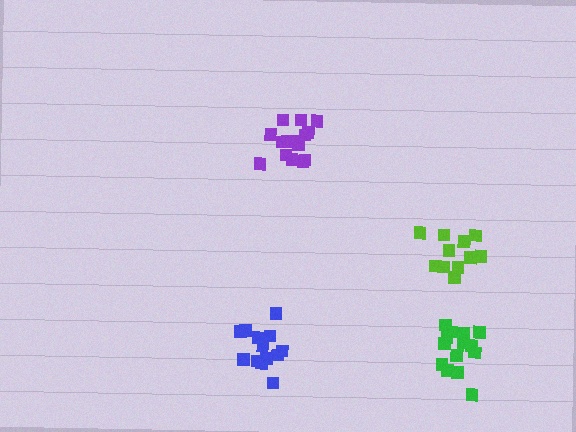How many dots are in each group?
Group 1: 11 dots, Group 2: 13 dots, Group 3: 15 dots, Group 4: 15 dots (54 total).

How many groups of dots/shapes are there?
There are 4 groups.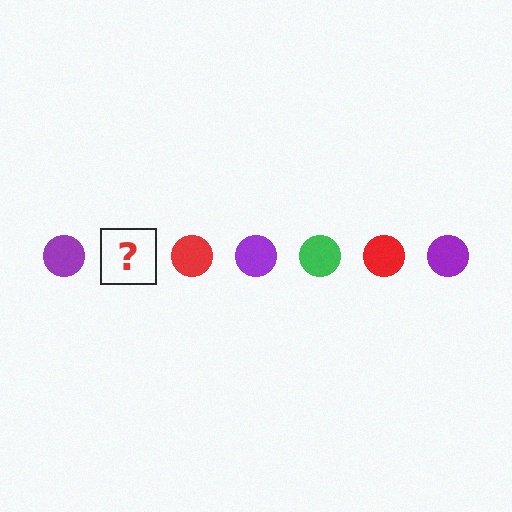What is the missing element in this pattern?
The missing element is a green circle.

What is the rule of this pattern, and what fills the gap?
The rule is that the pattern cycles through purple, green, red circles. The gap should be filled with a green circle.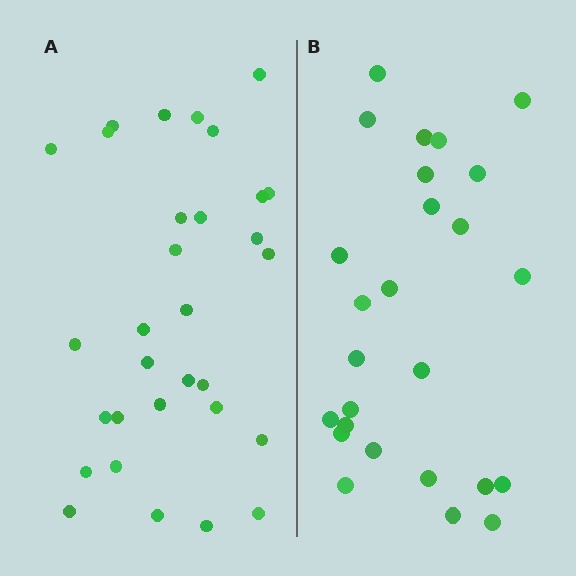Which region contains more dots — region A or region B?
Region A (the left region) has more dots.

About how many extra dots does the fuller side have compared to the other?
Region A has about 5 more dots than region B.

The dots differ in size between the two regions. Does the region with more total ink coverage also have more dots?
No. Region B has more total ink coverage because its dots are larger, but region A actually contains more individual dots. Total area can be misleading — the number of items is what matters here.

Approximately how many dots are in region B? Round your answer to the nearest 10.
About 30 dots. (The exact count is 26, which rounds to 30.)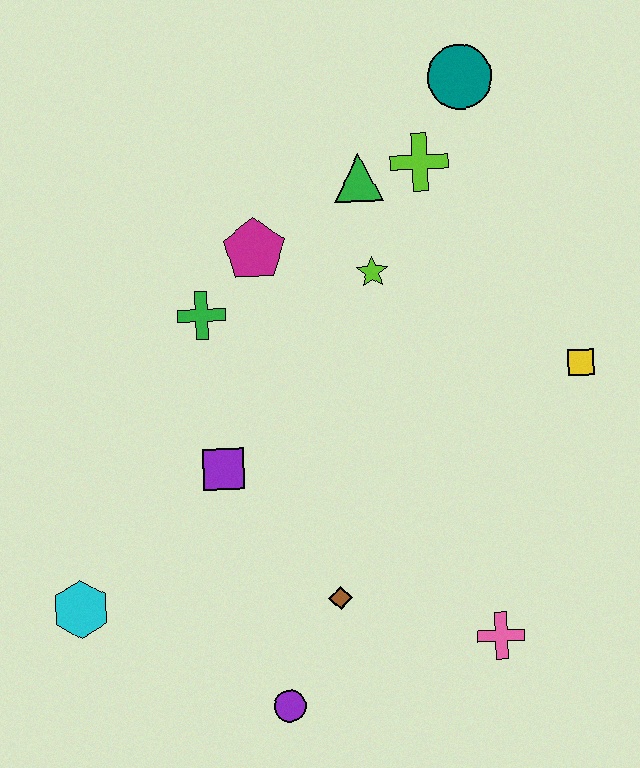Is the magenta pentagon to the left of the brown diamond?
Yes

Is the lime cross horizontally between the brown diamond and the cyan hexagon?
No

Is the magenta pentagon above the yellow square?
Yes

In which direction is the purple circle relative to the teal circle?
The purple circle is below the teal circle.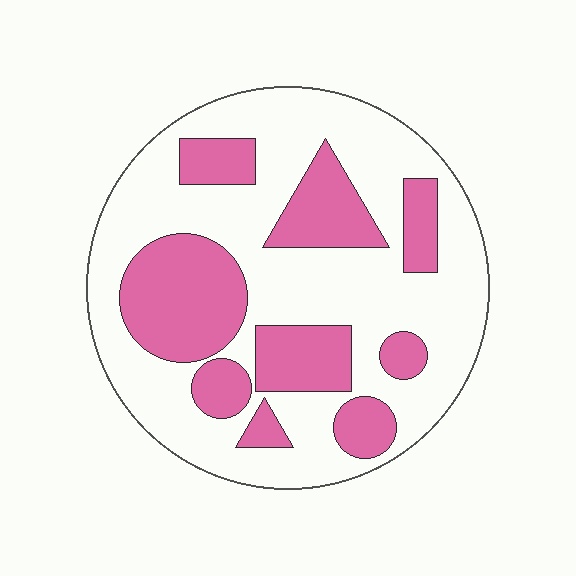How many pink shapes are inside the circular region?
9.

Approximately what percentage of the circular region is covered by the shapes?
Approximately 35%.